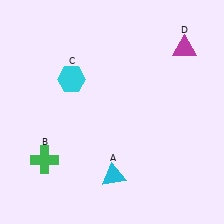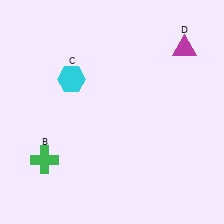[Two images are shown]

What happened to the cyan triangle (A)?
The cyan triangle (A) was removed in Image 2. It was in the bottom-right area of Image 1.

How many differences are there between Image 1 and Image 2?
There is 1 difference between the two images.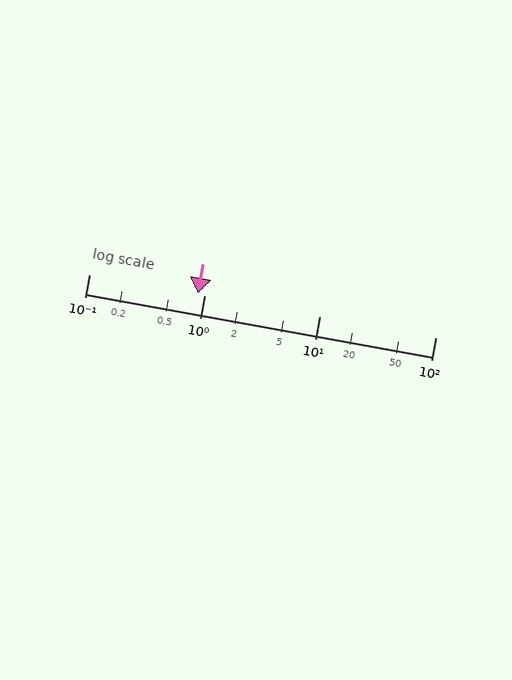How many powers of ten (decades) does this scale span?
The scale spans 3 decades, from 0.1 to 100.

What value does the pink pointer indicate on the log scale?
The pointer indicates approximately 0.87.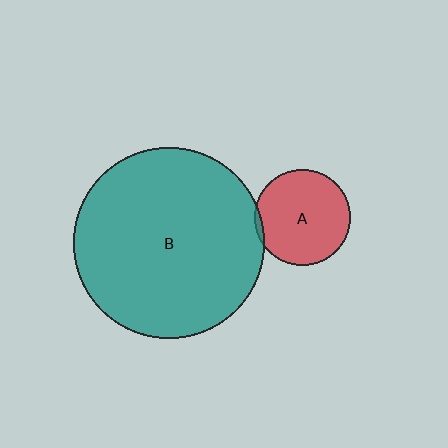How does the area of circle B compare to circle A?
Approximately 4.0 times.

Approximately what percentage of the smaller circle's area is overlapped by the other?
Approximately 5%.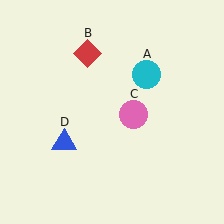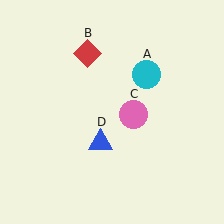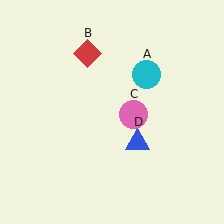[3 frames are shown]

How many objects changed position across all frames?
1 object changed position: blue triangle (object D).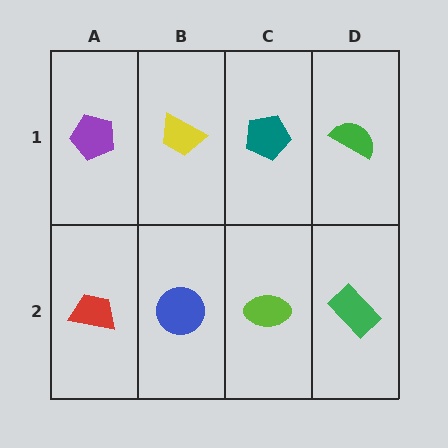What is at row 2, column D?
A green rectangle.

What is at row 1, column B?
A yellow trapezoid.